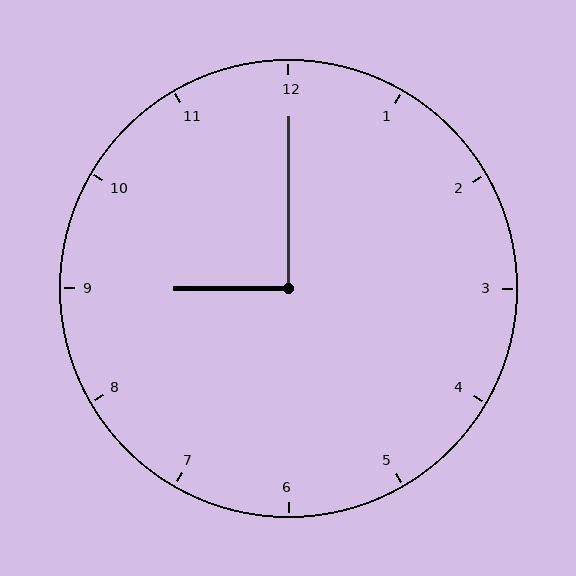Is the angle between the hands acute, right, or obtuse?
It is right.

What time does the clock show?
9:00.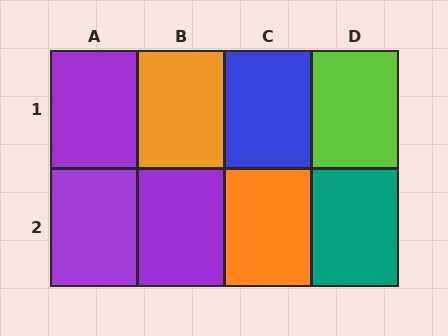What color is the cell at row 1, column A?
Purple.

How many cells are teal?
1 cell is teal.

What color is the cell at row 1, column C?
Blue.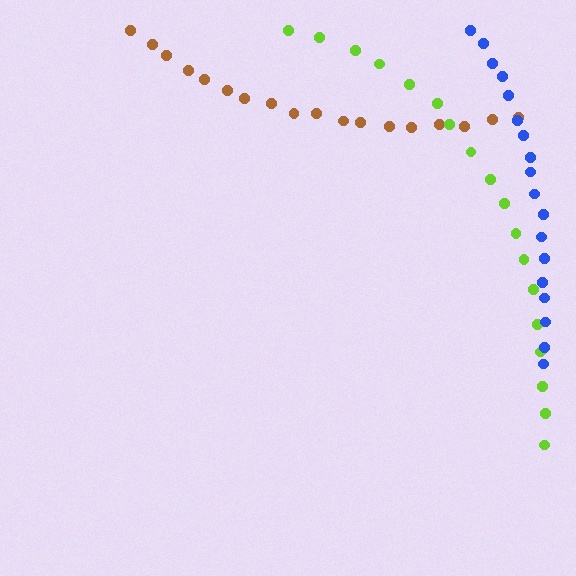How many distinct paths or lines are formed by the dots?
There are 3 distinct paths.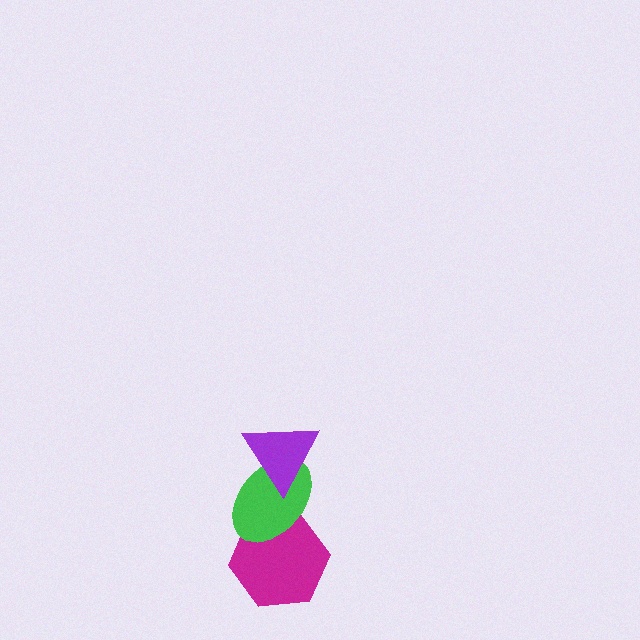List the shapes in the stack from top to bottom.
From top to bottom: the purple triangle, the green ellipse, the magenta hexagon.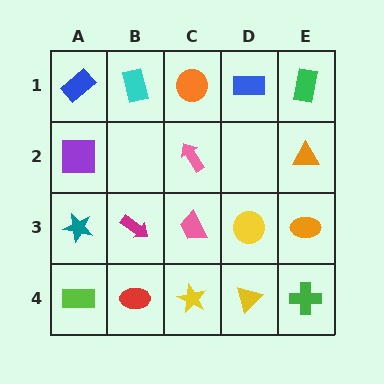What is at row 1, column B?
A cyan rectangle.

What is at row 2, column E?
An orange triangle.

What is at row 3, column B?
A magenta arrow.